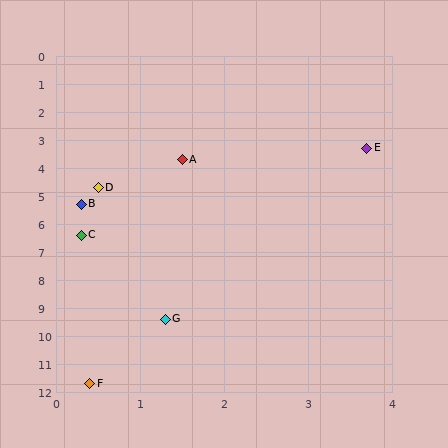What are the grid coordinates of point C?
Point C is at approximately (0.3, 6.4).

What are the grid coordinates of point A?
Point A is at approximately (1.5, 3.7).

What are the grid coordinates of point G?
Point G is at approximately (1.3, 9.4).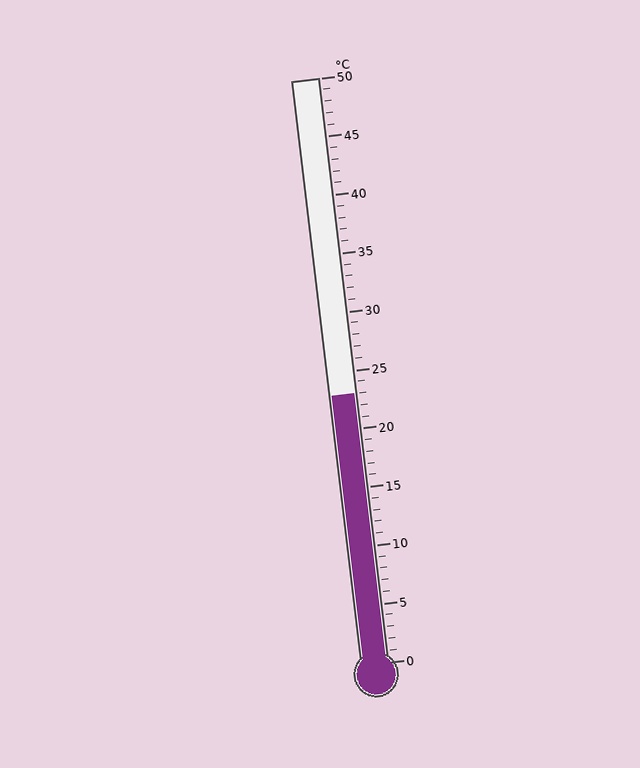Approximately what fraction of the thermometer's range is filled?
The thermometer is filled to approximately 45% of its range.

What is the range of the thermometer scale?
The thermometer scale ranges from 0°C to 50°C.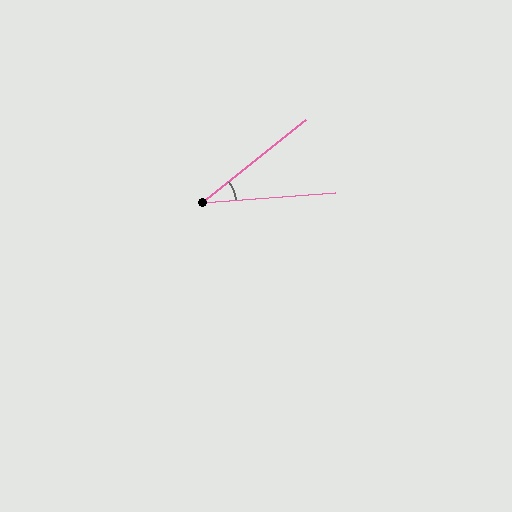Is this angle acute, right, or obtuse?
It is acute.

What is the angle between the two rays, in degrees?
Approximately 34 degrees.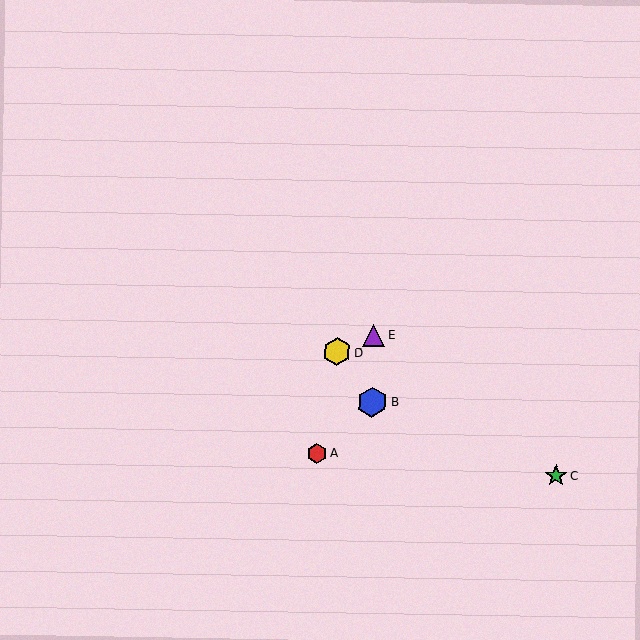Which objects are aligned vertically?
Objects B, E are aligned vertically.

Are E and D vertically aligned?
No, E is at x≈373 and D is at x≈337.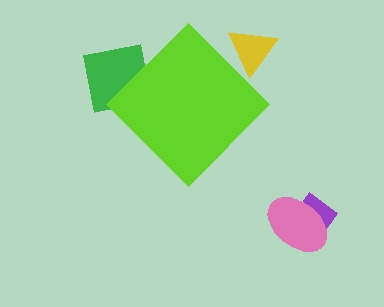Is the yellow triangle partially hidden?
Yes, the yellow triangle is partially hidden behind the lime diamond.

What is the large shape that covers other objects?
A lime diamond.